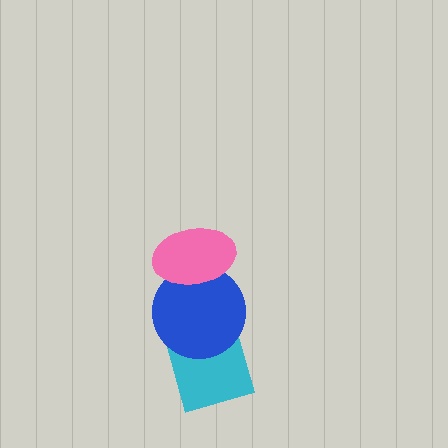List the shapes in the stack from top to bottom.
From top to bottom: the pink ellipse, the blue circle, the cyan diamond.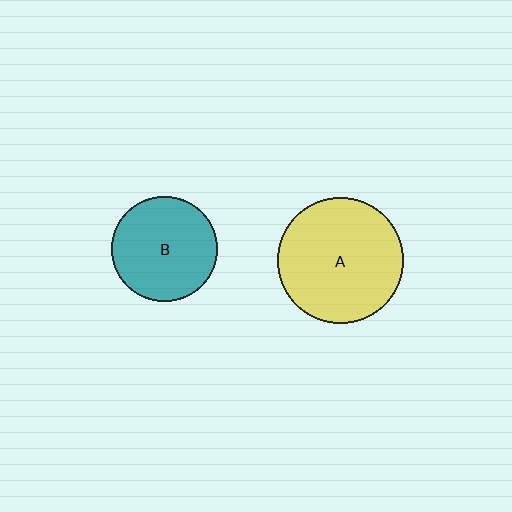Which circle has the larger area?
Circle A (yellow).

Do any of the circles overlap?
No, none of the circles overlap.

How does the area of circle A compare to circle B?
Approximately 1.4 times.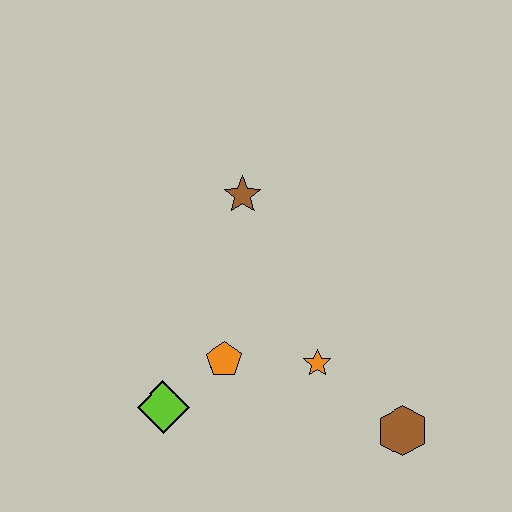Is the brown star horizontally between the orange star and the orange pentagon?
Yes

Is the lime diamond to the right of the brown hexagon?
No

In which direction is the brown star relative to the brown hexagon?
The brown star is above the brown hexagon.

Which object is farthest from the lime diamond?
The brown hexagon is farthest from the lime diamond.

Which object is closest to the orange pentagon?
The lime diamond is closest to the orange pentagon.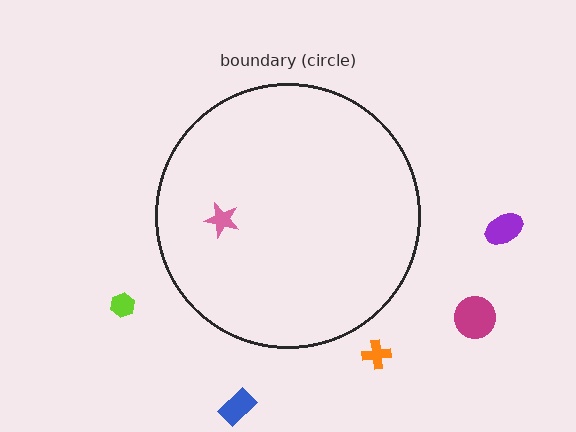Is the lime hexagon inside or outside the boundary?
Outside.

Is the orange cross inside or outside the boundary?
Outside.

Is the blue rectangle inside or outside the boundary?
Outside.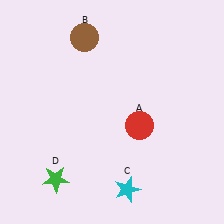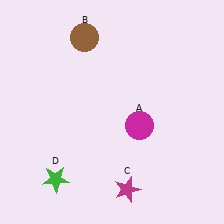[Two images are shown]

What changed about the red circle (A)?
In Image 1, A is red. In Image 2, it changed to magenta.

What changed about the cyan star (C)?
In Image 1, C is cyan. In Image 2, it changed to magenta.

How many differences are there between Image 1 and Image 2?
There are 2 differences between the two images.